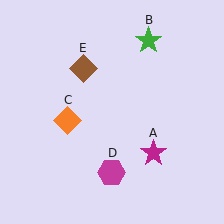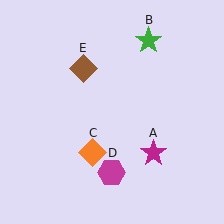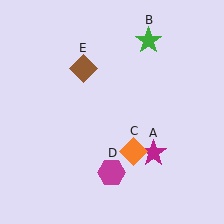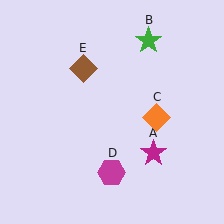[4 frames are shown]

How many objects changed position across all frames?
1 object changed position: orange diamond (object C).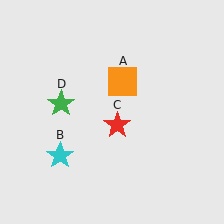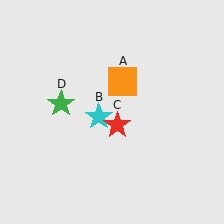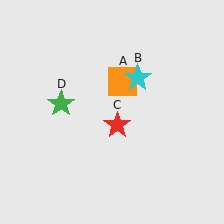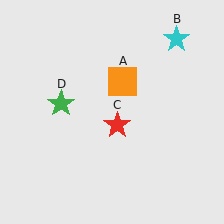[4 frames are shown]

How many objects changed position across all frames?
1 object changed position: cyan star (object B).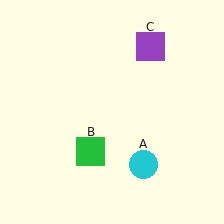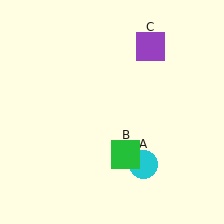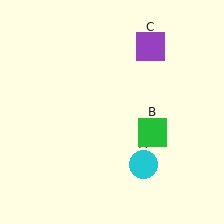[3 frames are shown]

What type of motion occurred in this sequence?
The green square (object B) rotated counterclockwise around the center of the scene.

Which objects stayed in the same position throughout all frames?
Cyan circle (object A) and purple square (object C) remained stationary.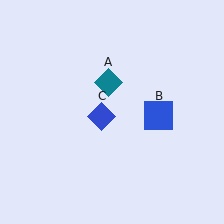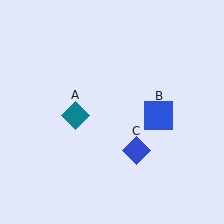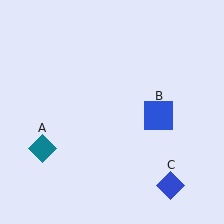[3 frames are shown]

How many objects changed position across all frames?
2 objects changed position: teal diamond (object A), blue diamond (object C).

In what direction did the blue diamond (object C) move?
The blue diamond (object C) moved down and to the right.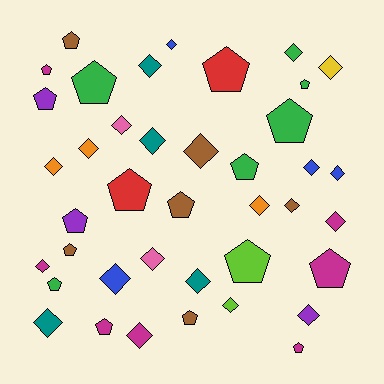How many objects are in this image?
There are 40 objects.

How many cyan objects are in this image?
There are no cyan objects.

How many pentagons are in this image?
There are 18 pentagons.